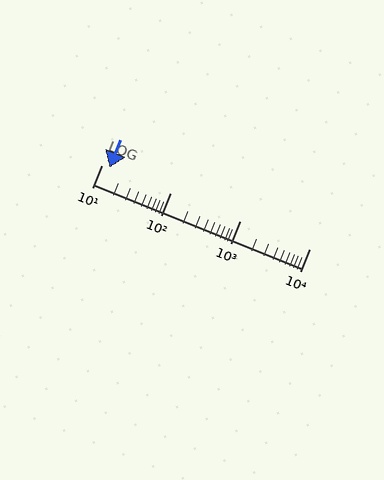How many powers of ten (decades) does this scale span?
The scale spans 3 decades, from 10 to 10000.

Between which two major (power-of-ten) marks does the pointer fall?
The pointer is between 10 and 100.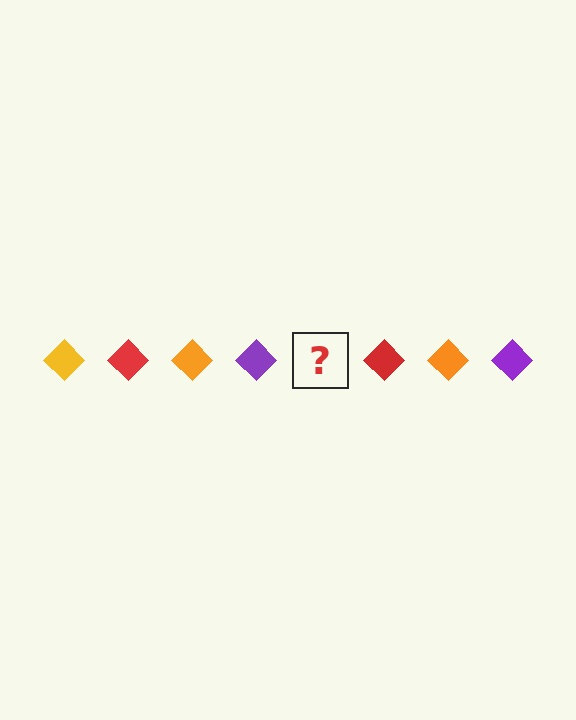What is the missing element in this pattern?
The missing element is a yellow diamond.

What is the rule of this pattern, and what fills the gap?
The rule is that the pattern cycles through yellow, red, orange, purple diamonds. The gap should be filled with a yellow diamond.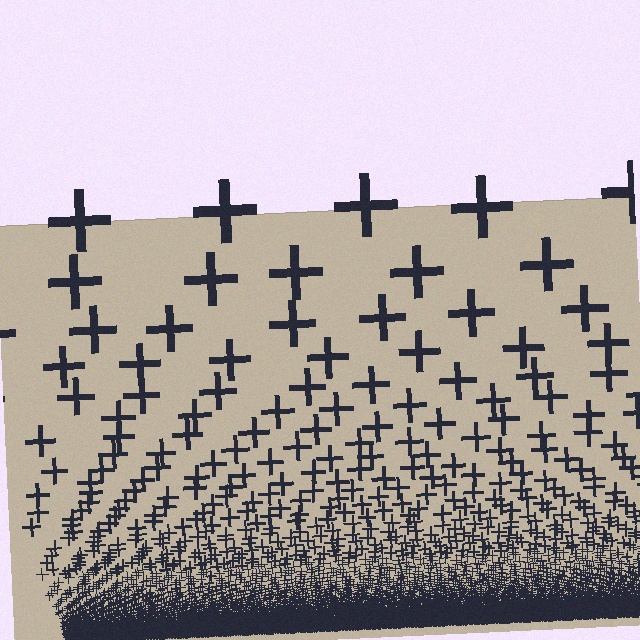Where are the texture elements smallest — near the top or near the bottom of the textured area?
Near the bottom.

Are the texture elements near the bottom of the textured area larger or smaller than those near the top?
Smaller. The gradient is inverted — elements near the bottom are smaller and denser.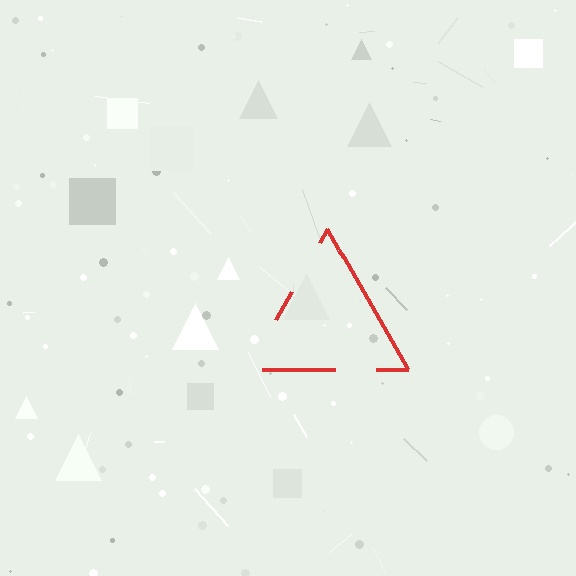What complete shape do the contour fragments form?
The contour fragments form a triangle.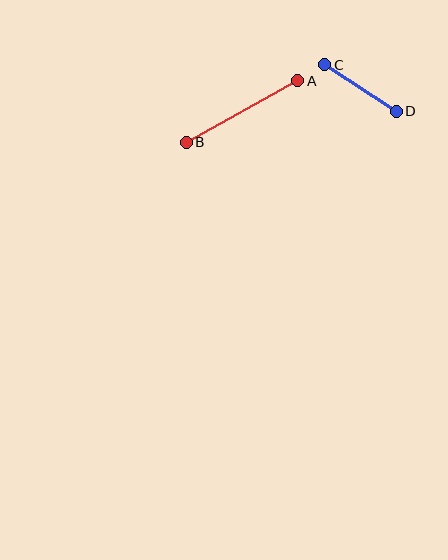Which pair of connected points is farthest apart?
Points A and B are farthest apart.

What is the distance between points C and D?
The distance is approximately 86 pixels.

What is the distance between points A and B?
The distance is approximately 127 pixels.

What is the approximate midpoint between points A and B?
The midpoint is at approximately (242, 111) pixels.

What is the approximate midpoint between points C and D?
The midpoint is at approximately (360, 88) pixels.